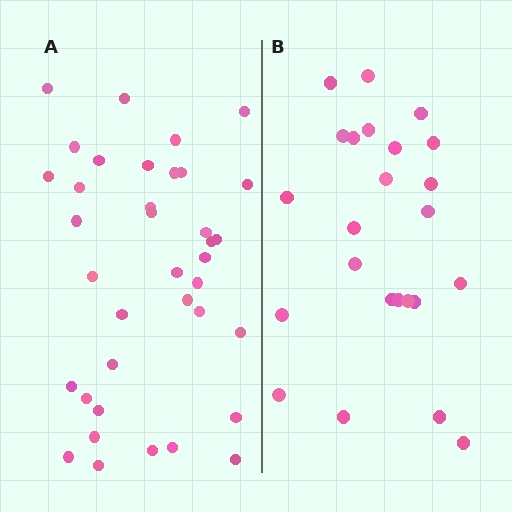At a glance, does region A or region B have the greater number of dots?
Region A (the left region) has more dots.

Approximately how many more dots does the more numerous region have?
Region A has approximately 15 more dots than region B.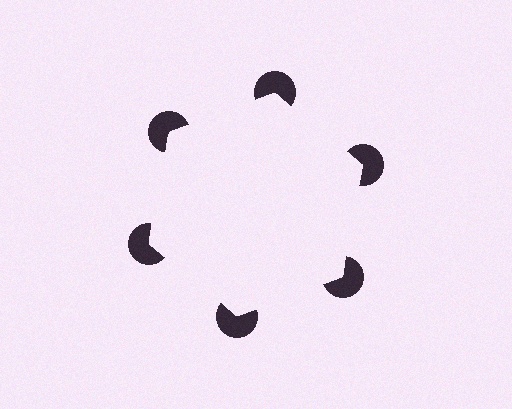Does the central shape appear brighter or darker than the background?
It typically appears slightly brighter than the background, even though no actual brightness change is drawn.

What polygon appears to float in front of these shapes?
An illusory hexagon — its edges are inferred from the aligned wedge cuts in the pac-man discs, not physically drawn.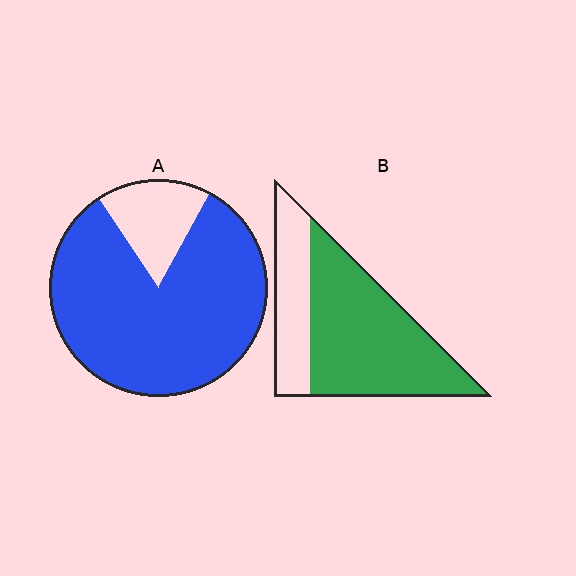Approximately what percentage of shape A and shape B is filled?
A is approximately 85% and B is approximately 70%.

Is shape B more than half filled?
Yes.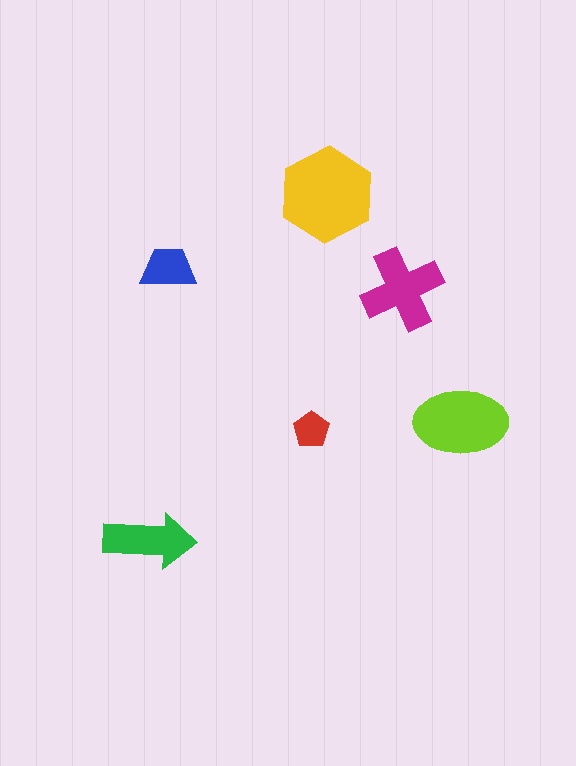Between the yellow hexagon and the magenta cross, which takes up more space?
The yellow hexagon.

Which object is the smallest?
The red pentagon.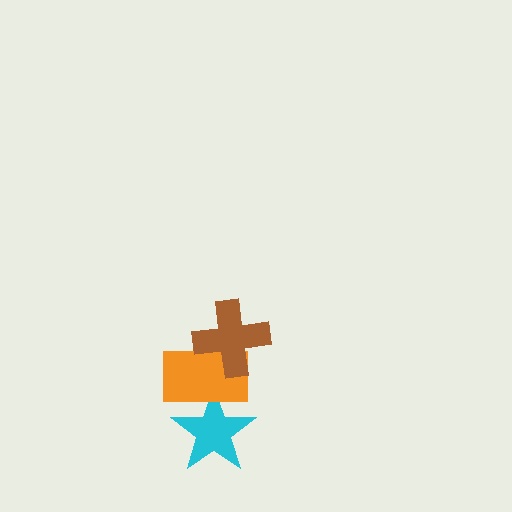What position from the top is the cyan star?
The cyan star is 3rd from the top.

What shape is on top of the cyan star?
The orange rectangle is on top of the cyan star.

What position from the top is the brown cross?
The brown cross is 1st from the top.